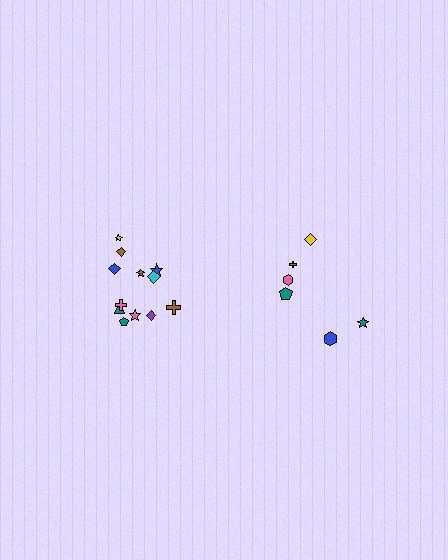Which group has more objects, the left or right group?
The left group.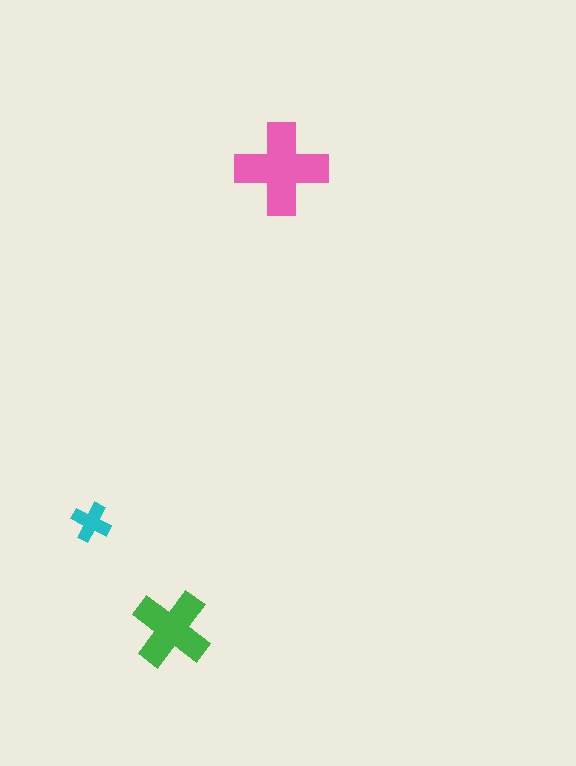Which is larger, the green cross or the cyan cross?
The green one.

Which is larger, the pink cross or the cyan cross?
The pink one.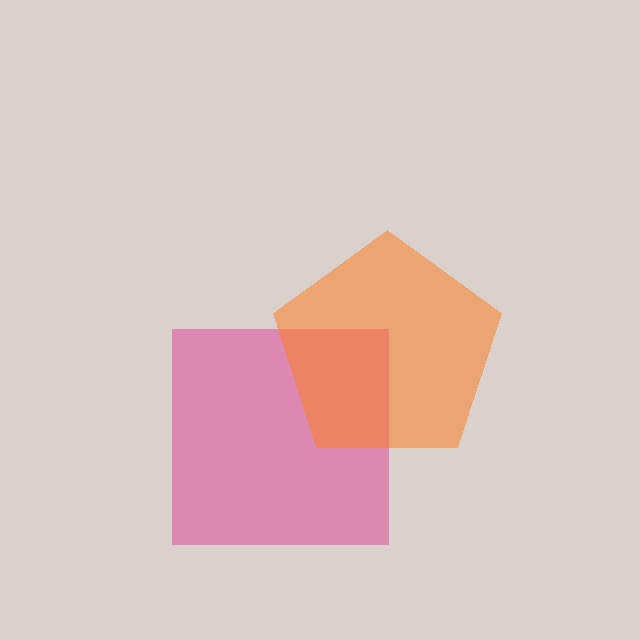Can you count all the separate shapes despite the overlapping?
Yes, there are 2 separate shapes.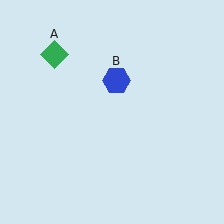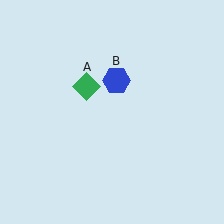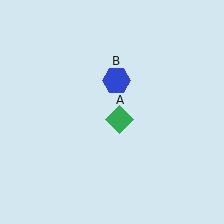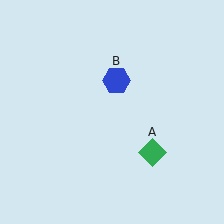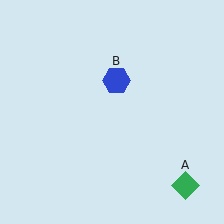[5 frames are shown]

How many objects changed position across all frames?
1 object changed position: green diamond (object A).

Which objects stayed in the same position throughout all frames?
Blue hexagon (object B) remained stationary.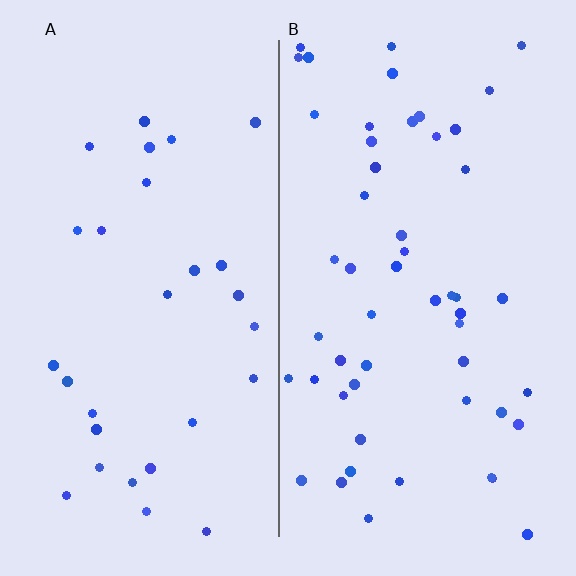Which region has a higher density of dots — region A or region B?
B (the right).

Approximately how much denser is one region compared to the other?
Approximately 1.9× — region B over region A.